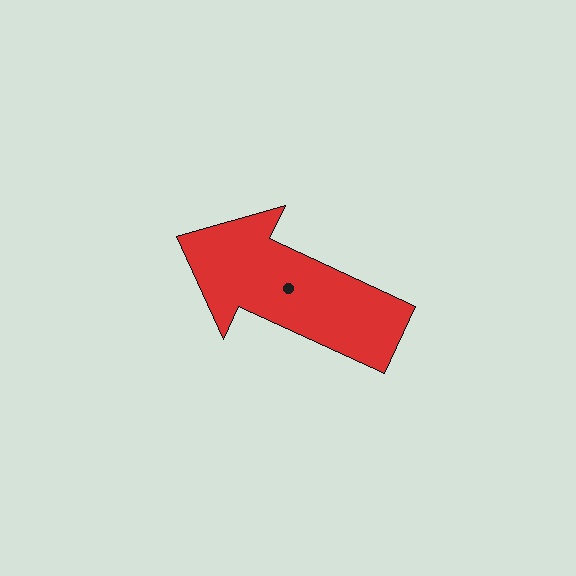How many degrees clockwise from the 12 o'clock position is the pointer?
Approximately 295 degrees.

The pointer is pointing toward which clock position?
Roughly 10 o'clock.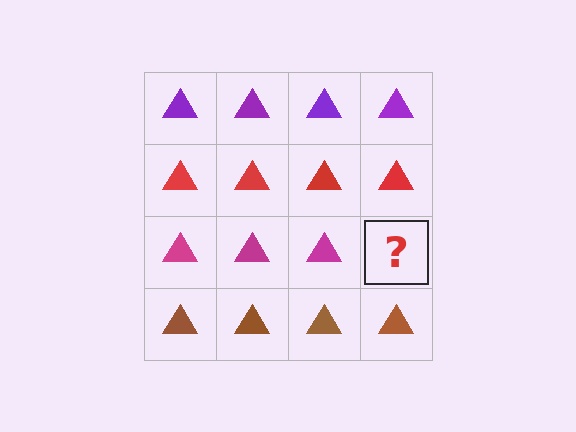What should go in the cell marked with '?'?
The missing cell should contain a magenta triangle.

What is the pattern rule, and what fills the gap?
The rule is that each row has a consistent color. The gap should be filled with a magenta triangle.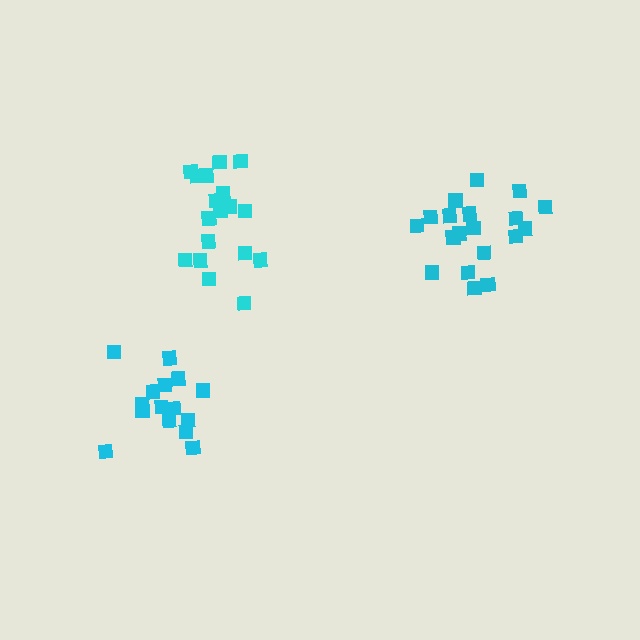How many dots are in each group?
Group 1: 19 dots, Group 2: 18 dots, Group 3: 15 dots (52 total).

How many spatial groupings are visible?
There are 3 spatial groupings.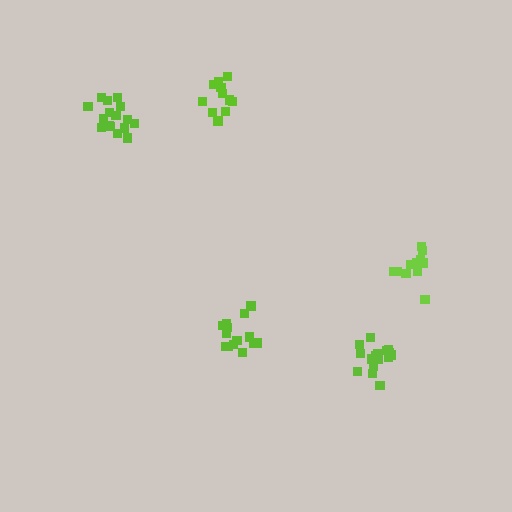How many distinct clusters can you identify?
There are 5 distinct clusters.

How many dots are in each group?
Group 1: 12 dots, Group 2: 11 dots, Group 3: 14 dots, Group 4: 16 dots, Group 5: 16 dots (69 total).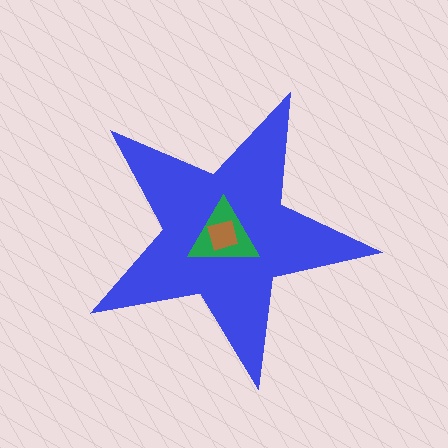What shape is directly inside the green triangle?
The brown square.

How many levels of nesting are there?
3.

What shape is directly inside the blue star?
The green triangle.